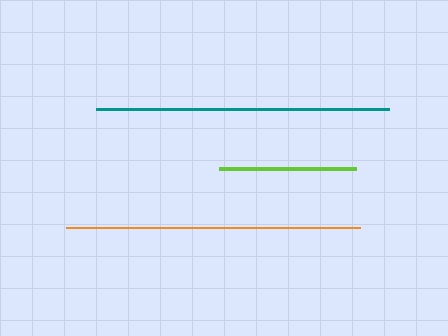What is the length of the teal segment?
The teal segment is approximately 293 pixels long.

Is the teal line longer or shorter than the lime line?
The teal line is longer than the lime line.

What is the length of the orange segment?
The orange segment is approximately 295 pixels long.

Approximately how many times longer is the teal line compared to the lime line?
The teal line is approximately 2.1 times the length of the lime line.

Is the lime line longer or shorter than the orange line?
The orange line is longer than the lime line.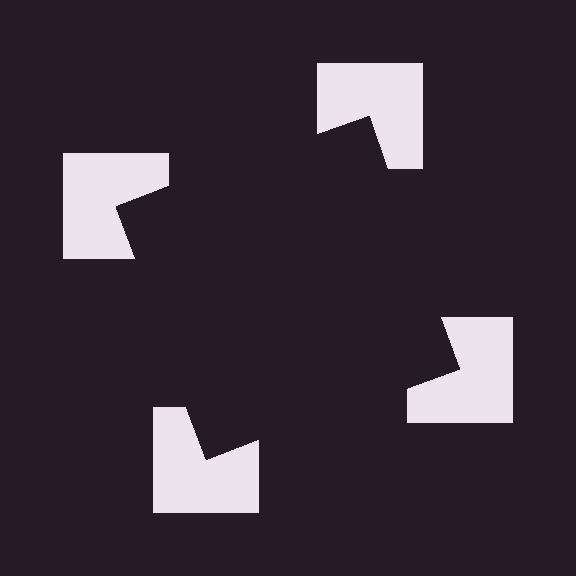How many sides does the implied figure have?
4 sides.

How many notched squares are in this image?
There are 4 — one at each vertex of the illusory square.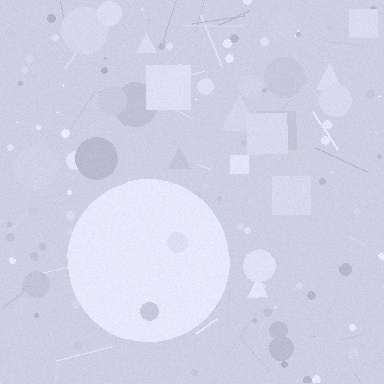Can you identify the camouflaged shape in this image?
The camouflaged shape is a circle.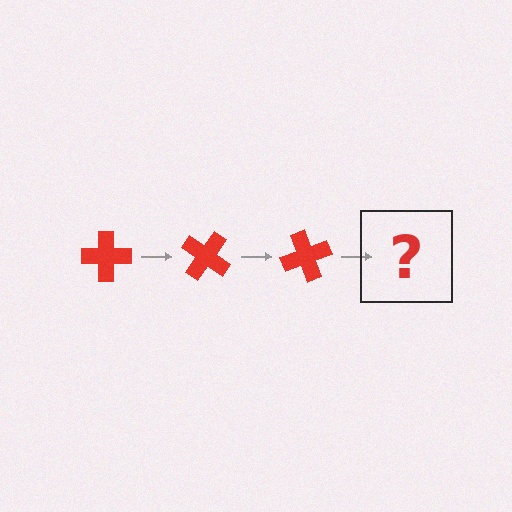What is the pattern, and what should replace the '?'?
The pattern is that the cross rotates 35 degrees each step. The '?' should be a red cross rotated 105 degrees.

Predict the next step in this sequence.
The next step is a red cross rotated 105 degrees.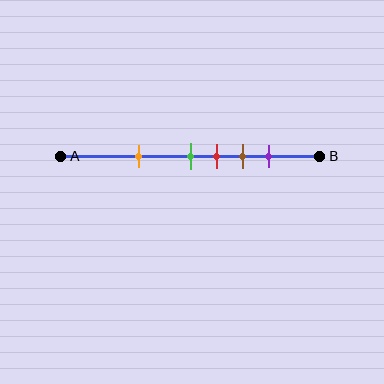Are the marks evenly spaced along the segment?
No, the marks are not evenly spaced.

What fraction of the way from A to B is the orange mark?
The orange mark is approximately 30% (0.3) of the way from A to B.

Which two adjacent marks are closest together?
The green and red marks are the closest adjacent pair.